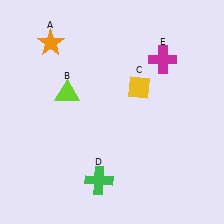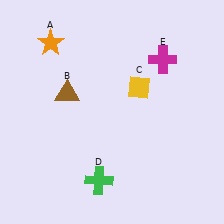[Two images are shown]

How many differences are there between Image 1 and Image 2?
There is 1 difference between the two images.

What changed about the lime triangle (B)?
In Image 1, B is lime. In Image 2, it changed to brown.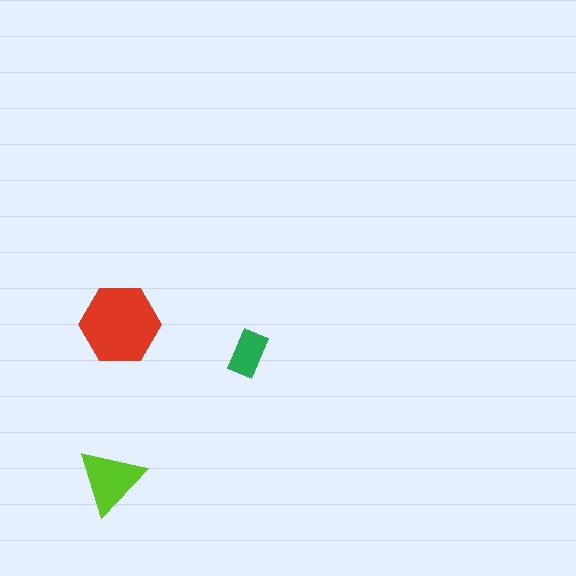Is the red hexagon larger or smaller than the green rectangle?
Larger.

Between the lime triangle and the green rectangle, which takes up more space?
The lime triangle.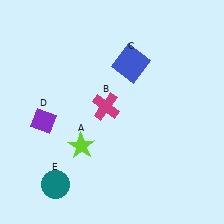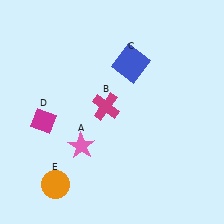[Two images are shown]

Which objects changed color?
A changed from lime to pink. D changed from purple to magenta. E changed from teal to orange.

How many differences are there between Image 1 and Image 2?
There are 3 differences between the two images.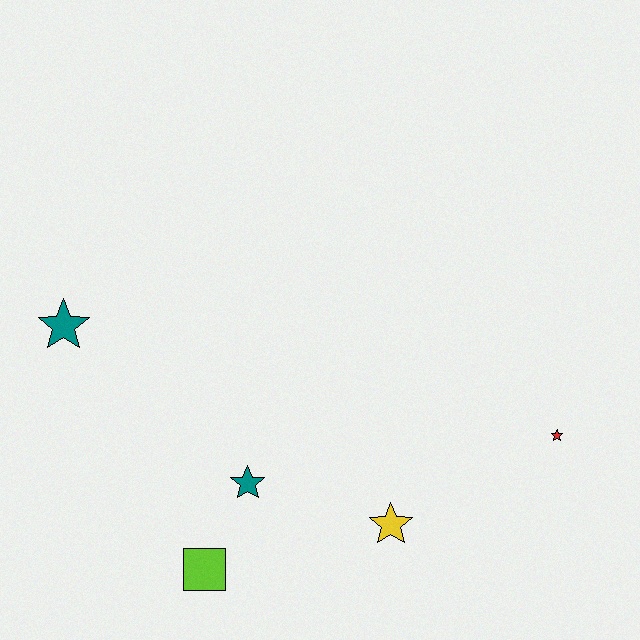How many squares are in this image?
There is 1 square.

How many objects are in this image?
There are 5 objects.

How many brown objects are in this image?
There are no brown objects.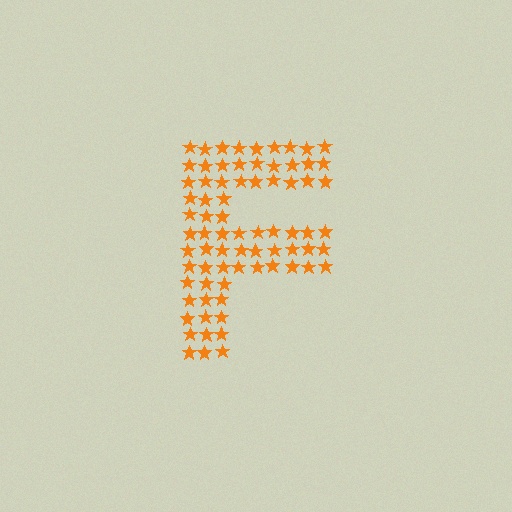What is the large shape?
The large shape is the letter F.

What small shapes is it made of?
It is made of small stars.